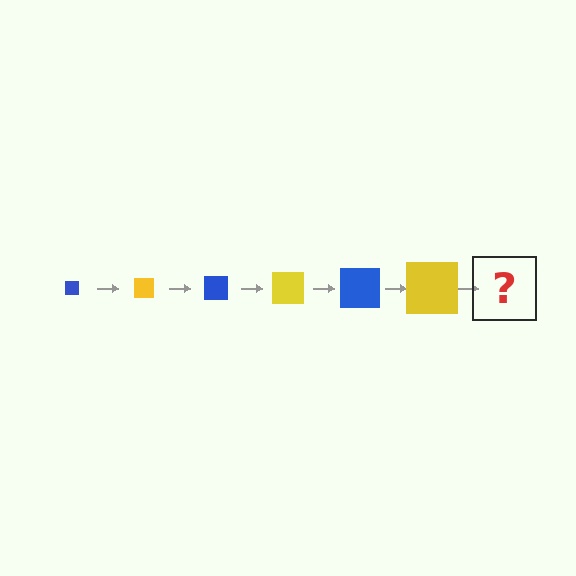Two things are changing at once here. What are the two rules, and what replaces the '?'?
The two rules are that the square grows larger each step and the color cycles through blue and yellow. The '?' should be a blue square, larger than the previous one.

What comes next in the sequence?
The next element should be a blue square, larger than the previous one.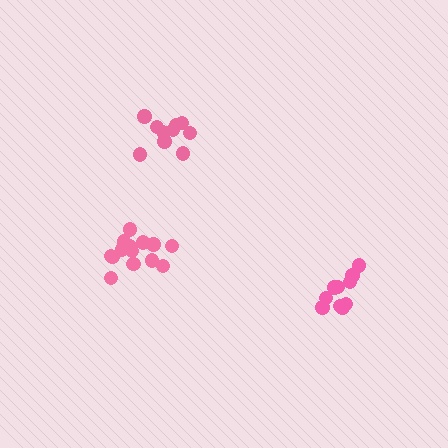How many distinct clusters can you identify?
There are 3 distinct clusters.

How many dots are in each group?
Group 1: 10 dots, Group 2: 14 dots, Group 3: 10 dots (34 total).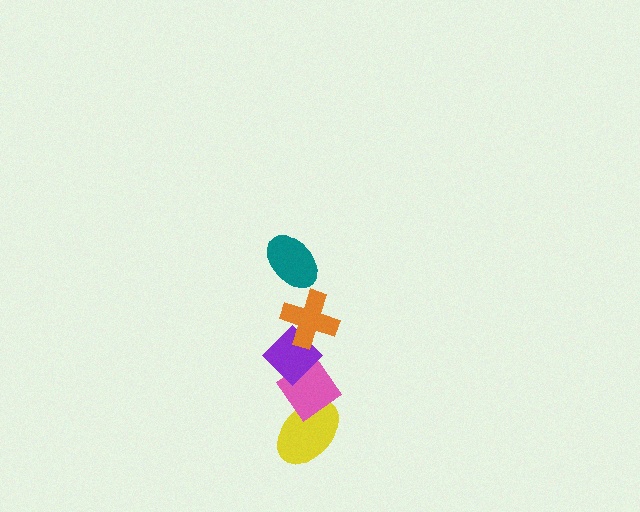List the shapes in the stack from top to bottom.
From top to bottom: the teal ellipse, the orange cross, the purple diamond, the pink diamond, the yellow ellipse.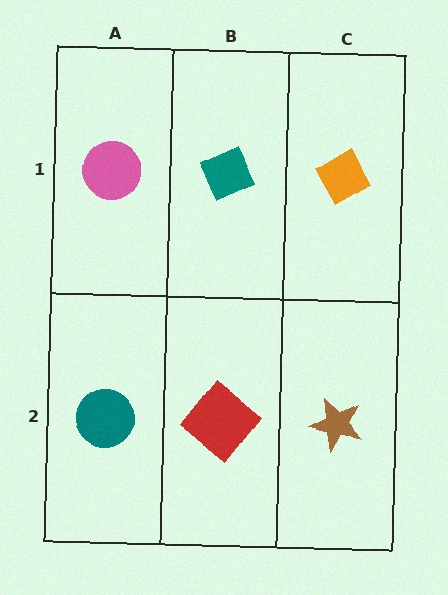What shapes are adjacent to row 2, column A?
A pink circle (row 1, column A), a red diamond (row 2, column B).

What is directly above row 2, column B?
A teal diamond.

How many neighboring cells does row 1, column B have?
3.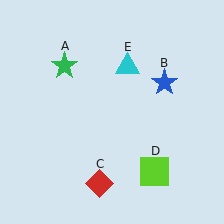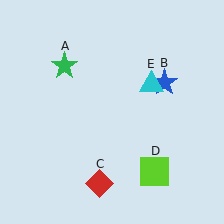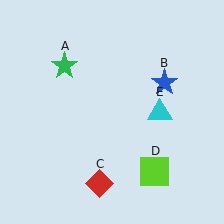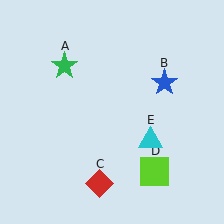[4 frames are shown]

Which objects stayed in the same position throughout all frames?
Green star (object A) and blue star (object B) and red diamond (object C) and lime square (object D) remained stationary.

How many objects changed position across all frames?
1 object changed position: cyan triangle (object E).